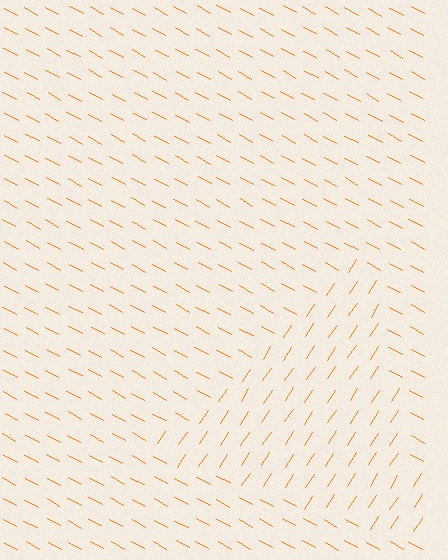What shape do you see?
I see a triangle.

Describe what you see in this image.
The image is filled with small orange line segments. A triangle region in the image has lines oriented differently from the surrounding lines, creating a visible texture boundary.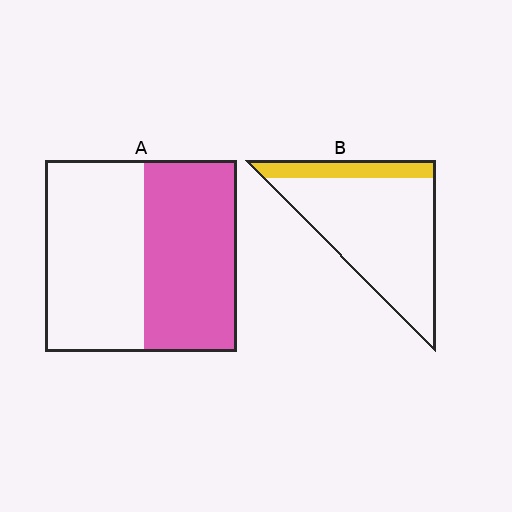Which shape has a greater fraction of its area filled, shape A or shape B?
Shape A.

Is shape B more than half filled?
No.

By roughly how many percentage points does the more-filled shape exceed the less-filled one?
By roughly 30 percentage points (A over B).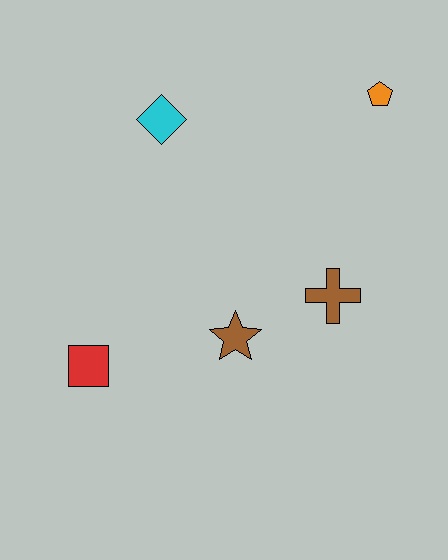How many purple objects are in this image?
There are no purple objects.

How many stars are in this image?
There is 1 star.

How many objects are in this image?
There are 5 objects.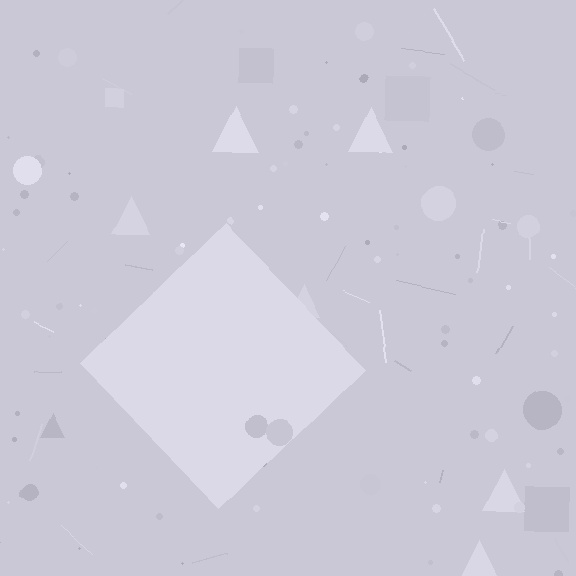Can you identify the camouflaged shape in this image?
The camouflaged shape is a diamond.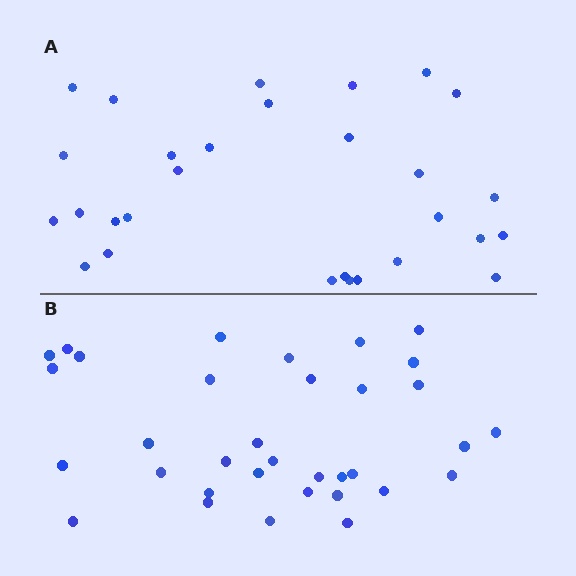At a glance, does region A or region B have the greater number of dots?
Region B (the bottom region) has more dots.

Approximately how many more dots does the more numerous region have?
Region B has about 5 more dots than region A.